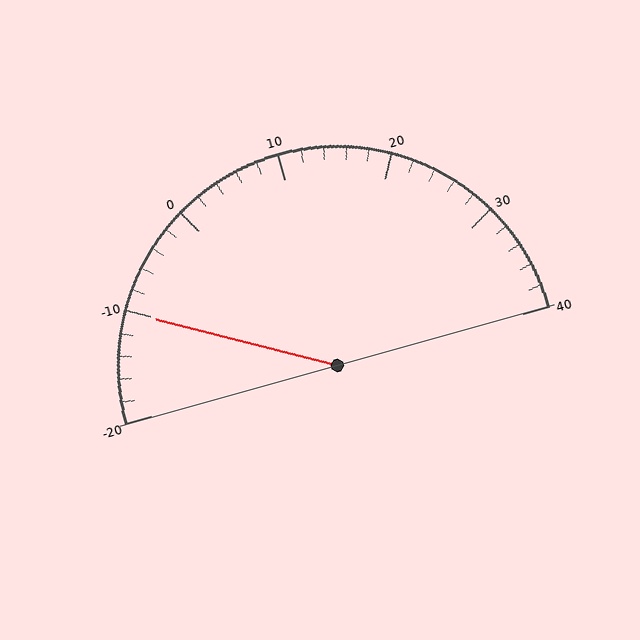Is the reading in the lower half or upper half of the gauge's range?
The reading is in the lower half of the range (-20 to 40).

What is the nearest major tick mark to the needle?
The nearest major tick mark is -10.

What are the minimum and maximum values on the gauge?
The gauge ranges from -20 to 40.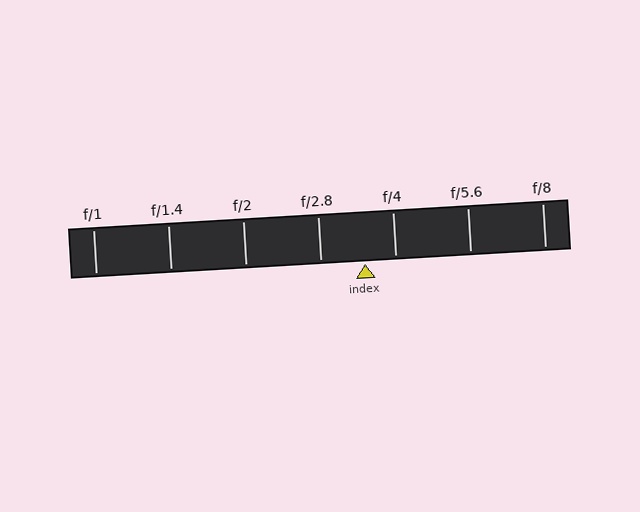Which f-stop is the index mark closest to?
The index mark is closest to f/4.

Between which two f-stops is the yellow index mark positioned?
The index mark is between f/2.8 and f/4.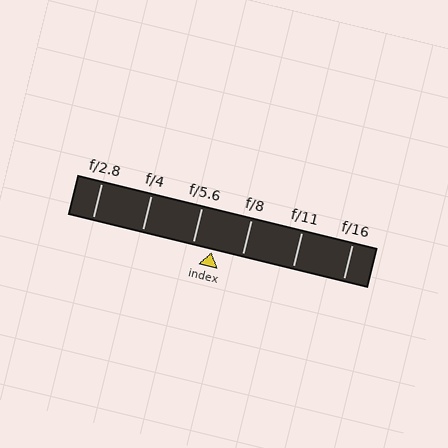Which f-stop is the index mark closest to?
The index mark is closest to f/5.6.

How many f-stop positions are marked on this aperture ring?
There are 6 f-stop positions marked.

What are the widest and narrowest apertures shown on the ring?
The widest aperture shown is f/2.8 and the narrowest is f/16.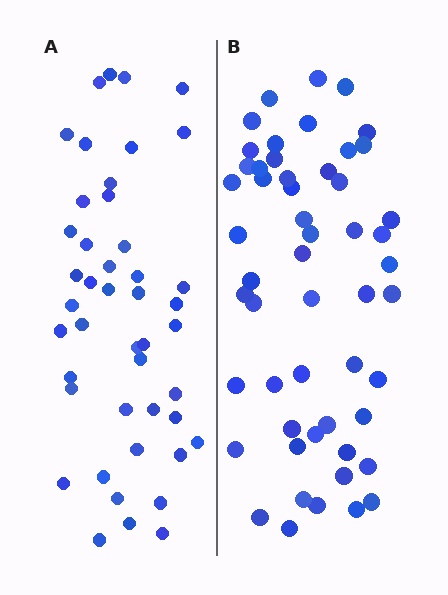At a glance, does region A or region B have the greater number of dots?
Region B (the right region) has more dots.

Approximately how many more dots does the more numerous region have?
Region B has roughly 8 or so more dots than region A.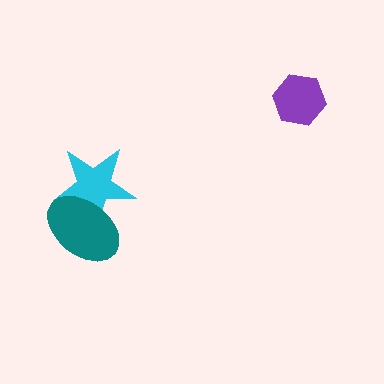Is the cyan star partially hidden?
Yes, it is partially covered by another shape.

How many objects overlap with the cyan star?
1 object overlaps with the cyan star.